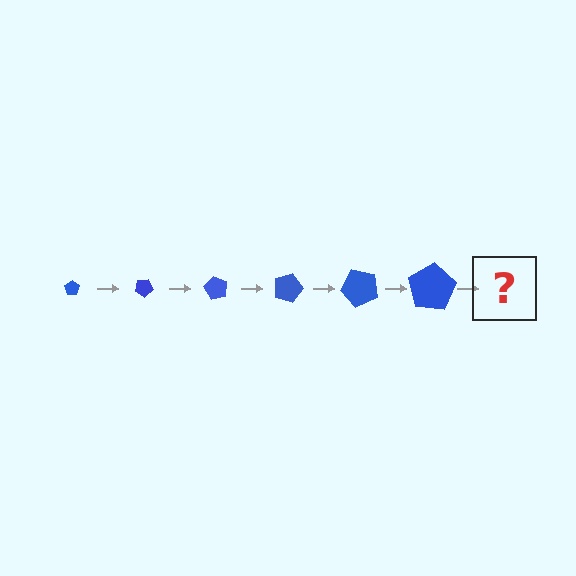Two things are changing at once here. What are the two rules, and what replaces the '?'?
The two rules are that the pentagon grows larger each step and it rotates 30 degrees each step. The '?' should be a pentagon, larger than the previous one and rotated 180 degrees from the start.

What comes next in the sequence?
The next element should be a pentagon, larger than the previous one and rotated 180 degrees from the start.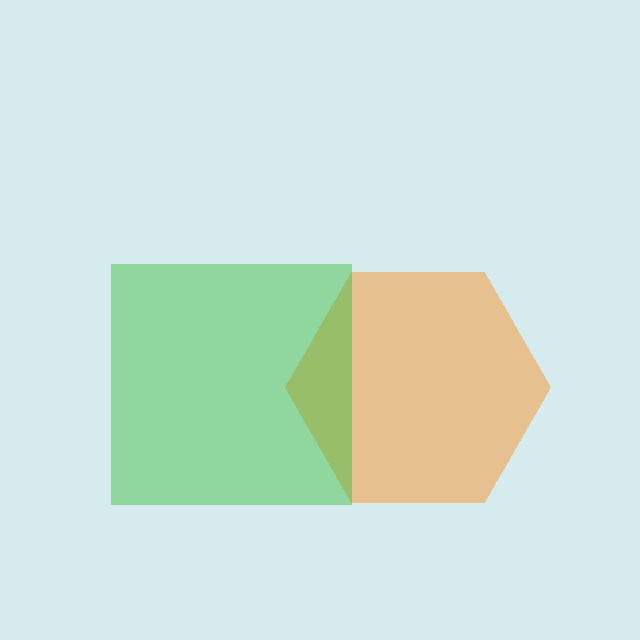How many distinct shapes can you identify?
There are 2 distinct shapes: an orange hexagon, a green square.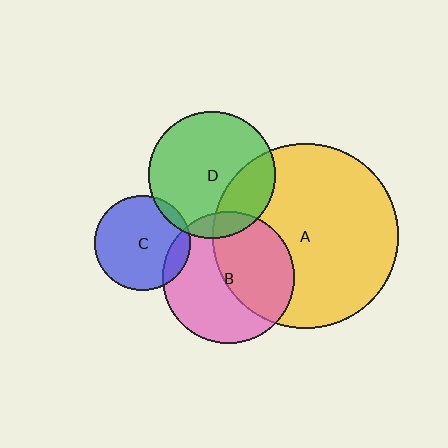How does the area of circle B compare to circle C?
Approximately 1.9 times.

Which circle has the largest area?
Circle A (yellow).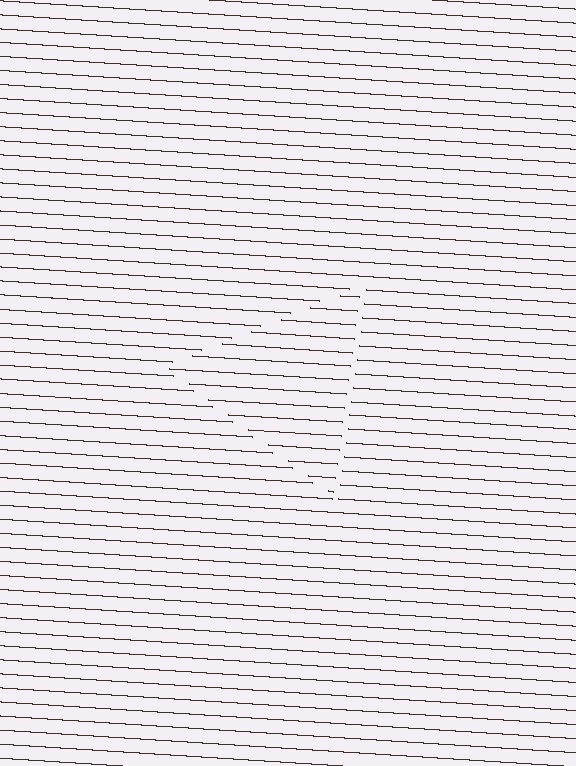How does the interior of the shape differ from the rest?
The interior of the shape contains the same grating, shifted by half a period — the contour is defined by the phase discontinuity where line-ends from the inner and outer gratings abut.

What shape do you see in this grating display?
An illusory triangle. The interior of the shape contains the same grating, shifted by half a period — the contour is defined by the phase discontinuity where line-ends from the inner and outer gratings abut.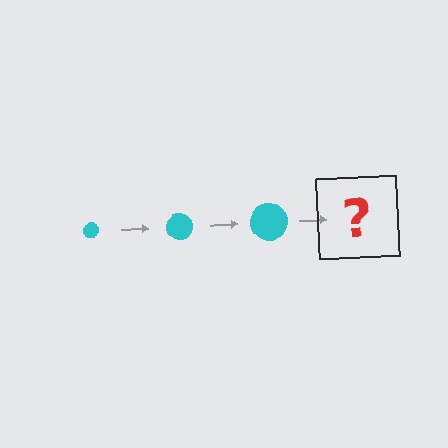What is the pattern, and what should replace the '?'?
The pattern is that the circle gets progressively larger each step. The '?' should be a cyan circle, larger than the previous one.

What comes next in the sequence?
The next element should be a cyan circle, larger than the previous one.